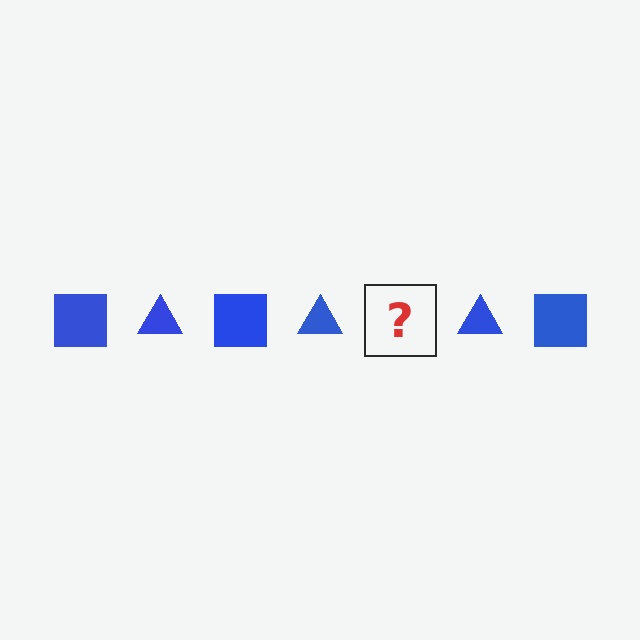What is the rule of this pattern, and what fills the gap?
The rule is that the pattern cycles through square, triangle shapes in blue. The gap should be filled with a blue square.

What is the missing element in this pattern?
The missing element is a blue square.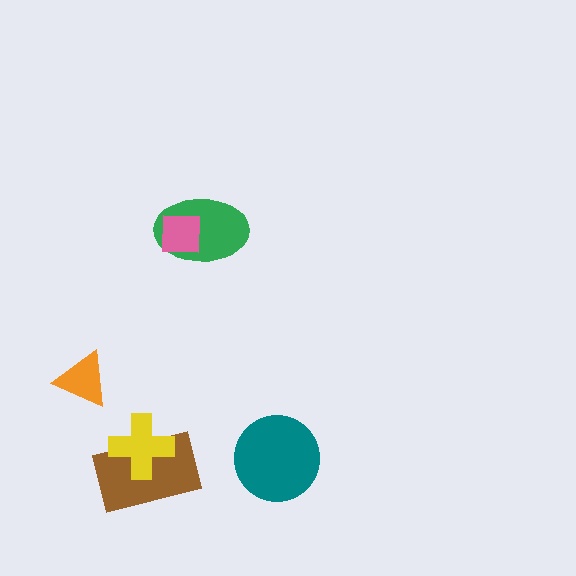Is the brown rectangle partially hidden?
Yes, it is partially covered by another shape.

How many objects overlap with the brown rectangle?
1 object overlaps with the brown rectangle.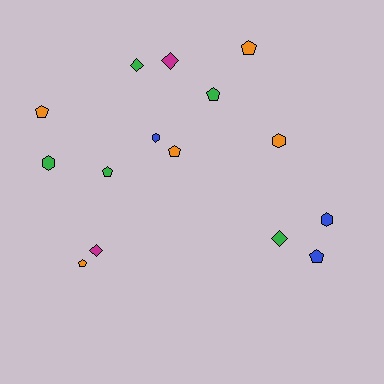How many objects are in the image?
There are 15 objects.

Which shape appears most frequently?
Pentagon, with 7 objects.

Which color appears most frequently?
Orange, with 5 objects.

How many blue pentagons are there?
There is 1 blue pentagon.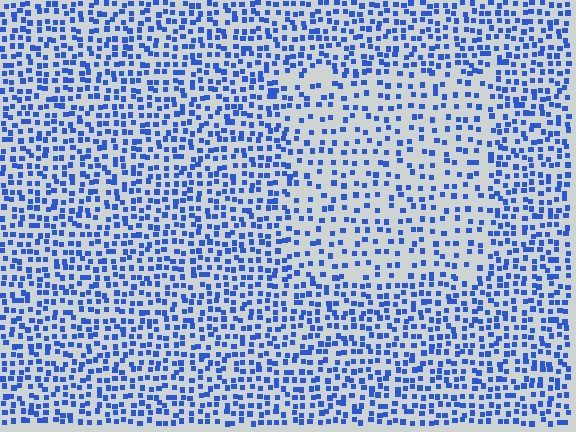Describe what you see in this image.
The image contains small blue elements arranged at two different densities. A rectangle-shaped region is visible where the elements are less densely packed than the surrounding area.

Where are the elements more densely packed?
The elements are more densely packed outside the rectangle boundary.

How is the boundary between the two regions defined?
The boundary is defined by a change in element density (approximately 1.8x ratio). All elements are the same color, size, and shape.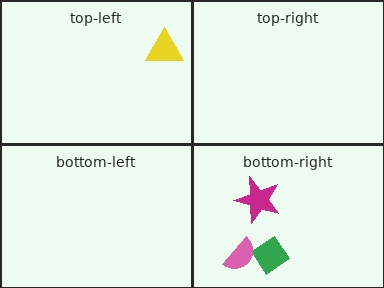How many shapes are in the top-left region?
1.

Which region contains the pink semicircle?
The bottom-right region.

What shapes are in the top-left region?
The yellow triangle.